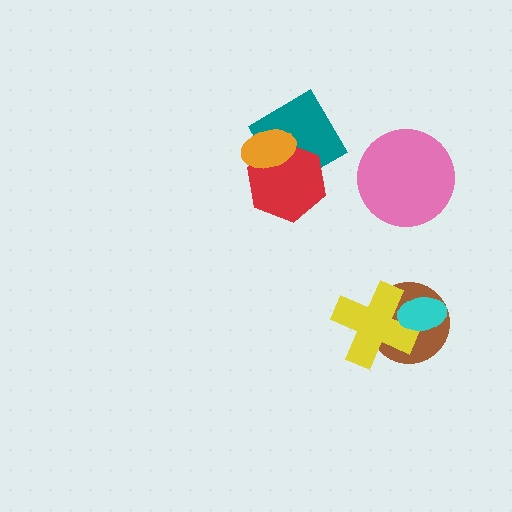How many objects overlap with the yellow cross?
2 objects overlap with the yellow cross.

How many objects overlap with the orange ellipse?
2 objects overlap with the orange ellipse.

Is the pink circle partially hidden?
No, no other shape covers it.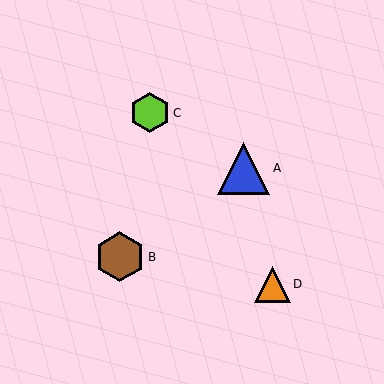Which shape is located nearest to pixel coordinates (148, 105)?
The lime hexagon (labeled C) at (150, 113) is nearest to that location.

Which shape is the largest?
The blue triangle (labeled A) is the largest.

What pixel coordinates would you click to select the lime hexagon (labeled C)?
Click at (150, 113) to select the lime hexagon C.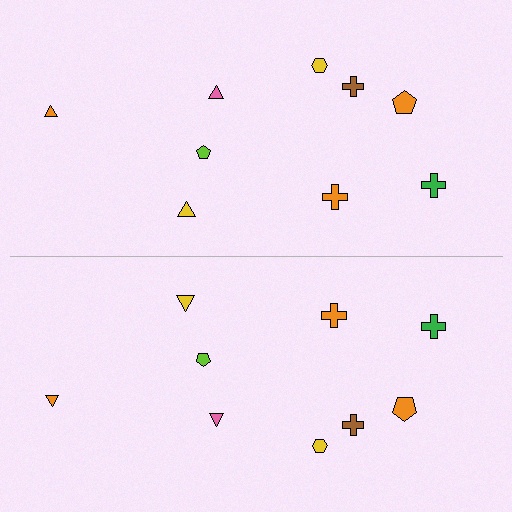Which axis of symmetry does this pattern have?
The pattern has a horizontal axis of symmetry running through the center of the image.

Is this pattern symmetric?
Yes, this pattern has bilateral (reflection) symmetry.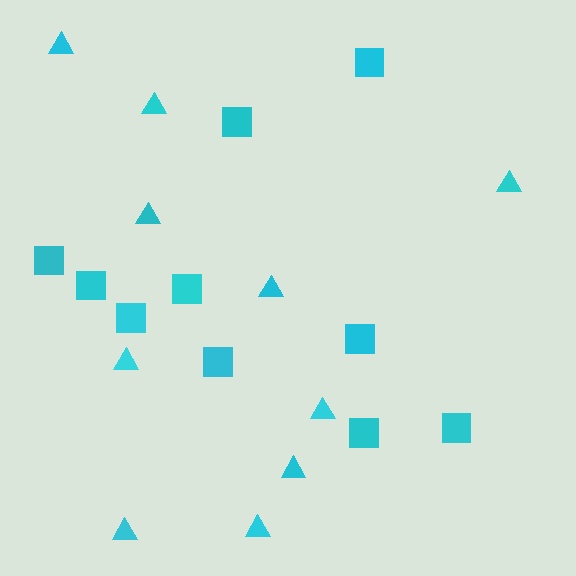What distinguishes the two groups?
There are 2 groups: one group of squares (10) and one group of triangles (10).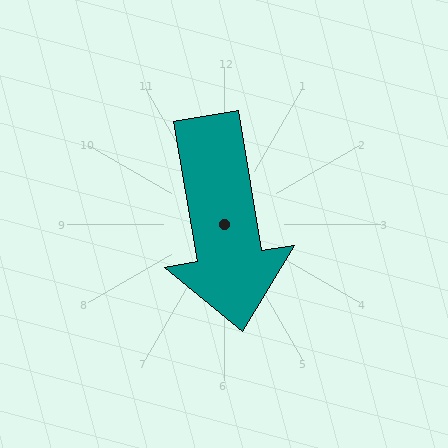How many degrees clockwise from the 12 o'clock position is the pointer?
Approximately 171 degrees.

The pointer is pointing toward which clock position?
Roughly 6 o'clock.